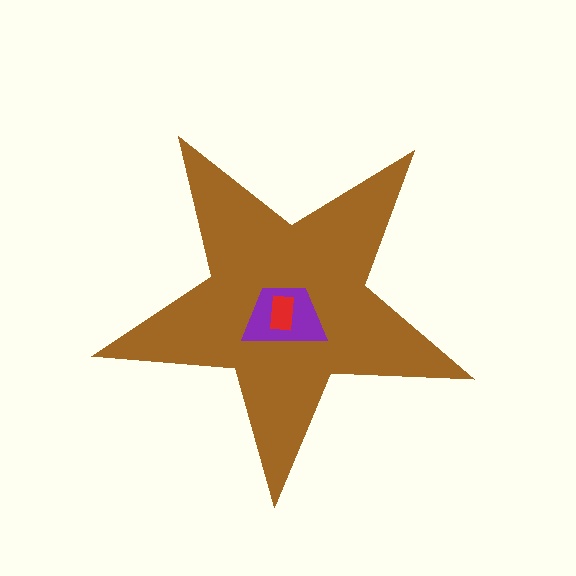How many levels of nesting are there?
3.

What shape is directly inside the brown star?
The purple trapezoid.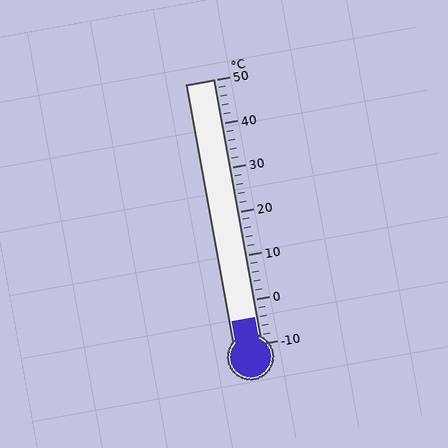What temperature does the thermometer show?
The thermometer shows approximately -4°C.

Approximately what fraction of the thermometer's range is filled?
The thermometer is filled to approximately 10% of its range.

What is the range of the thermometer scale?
The thermometer scale ranges from -10°C to 50°C.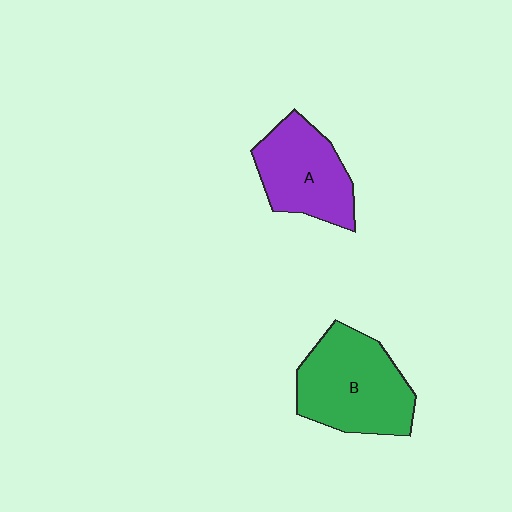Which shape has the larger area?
Shape B (green).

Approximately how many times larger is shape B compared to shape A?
Approximately 1.3 times.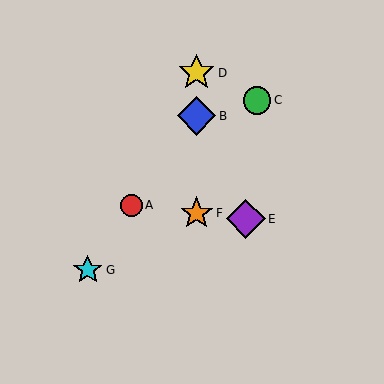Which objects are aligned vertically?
Objects B, D, F are aligned vertically.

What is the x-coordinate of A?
Object A is at x≈131.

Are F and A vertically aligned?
No, F is at x≈197 and A is at x≈131.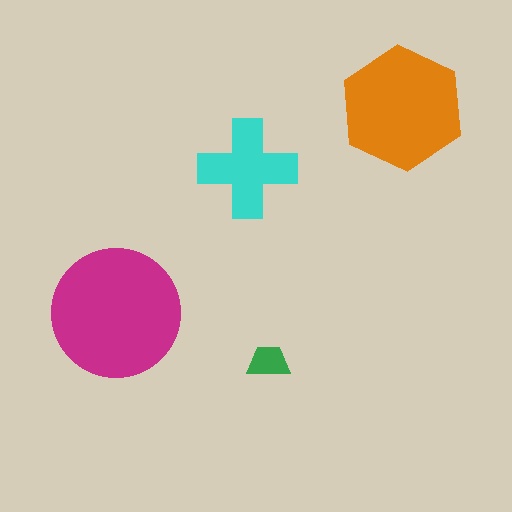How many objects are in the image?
There are 4 objects in the image.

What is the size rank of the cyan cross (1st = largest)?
3rd.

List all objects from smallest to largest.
The green trapezoid, the cyan cross, the orange hexagon, the magenta circle.